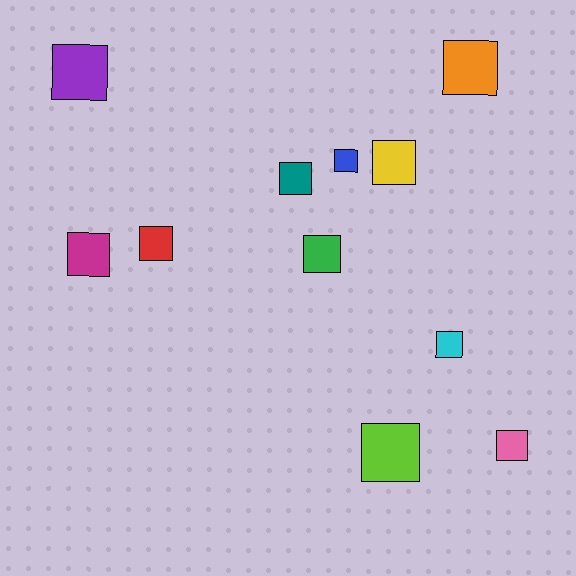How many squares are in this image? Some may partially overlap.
There are 11 squares.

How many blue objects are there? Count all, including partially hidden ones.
There is 1 blue object.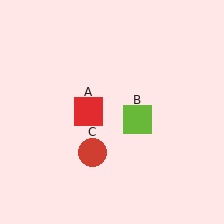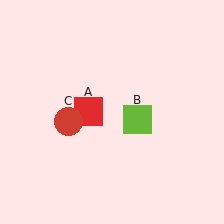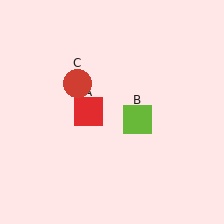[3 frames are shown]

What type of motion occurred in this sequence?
The red circle (object C) rotated clockwise around the center of the scene.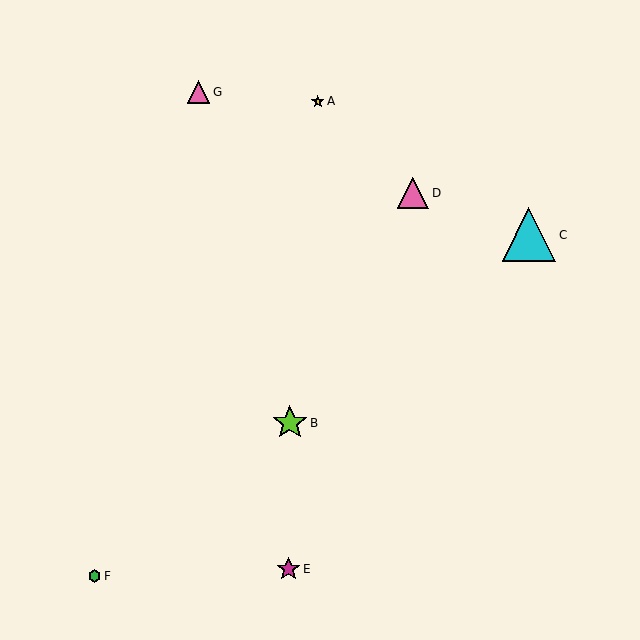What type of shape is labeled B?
Shape B is a lime star.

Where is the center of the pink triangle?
The center of the pink triangle is at (198, 92).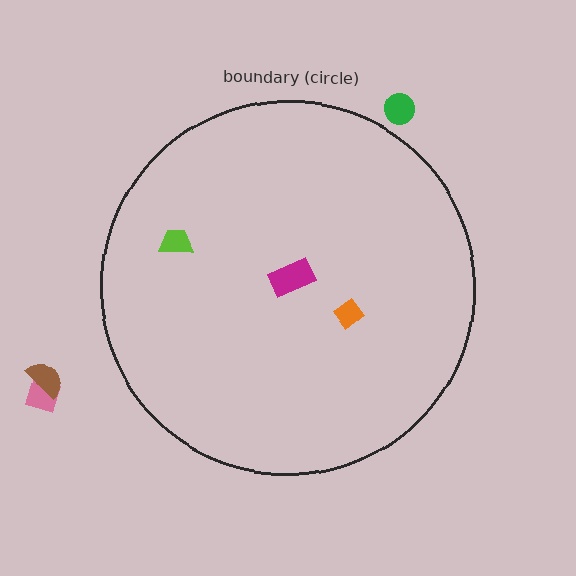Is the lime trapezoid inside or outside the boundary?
Inside.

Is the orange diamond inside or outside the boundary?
Inside.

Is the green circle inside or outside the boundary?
Outside.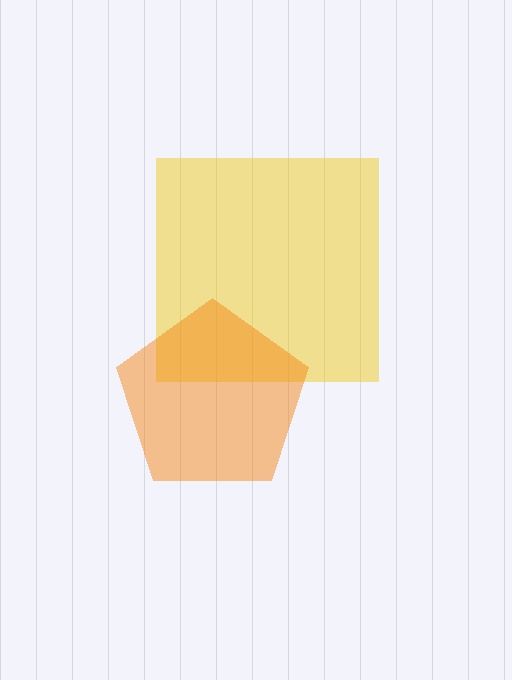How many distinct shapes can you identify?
There are 2 distinct shapes: a yellow square, an orange pentagon.